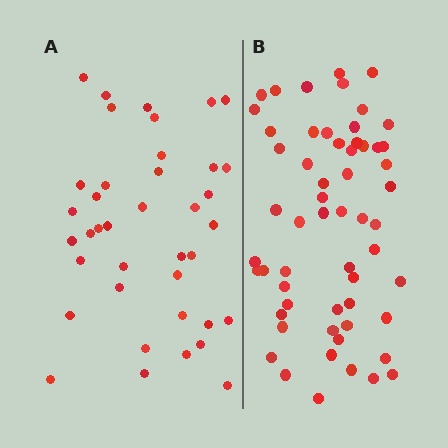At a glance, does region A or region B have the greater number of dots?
Region B (the right region) has more dots.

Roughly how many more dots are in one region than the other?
Region B has approximately 20 more dots than region A.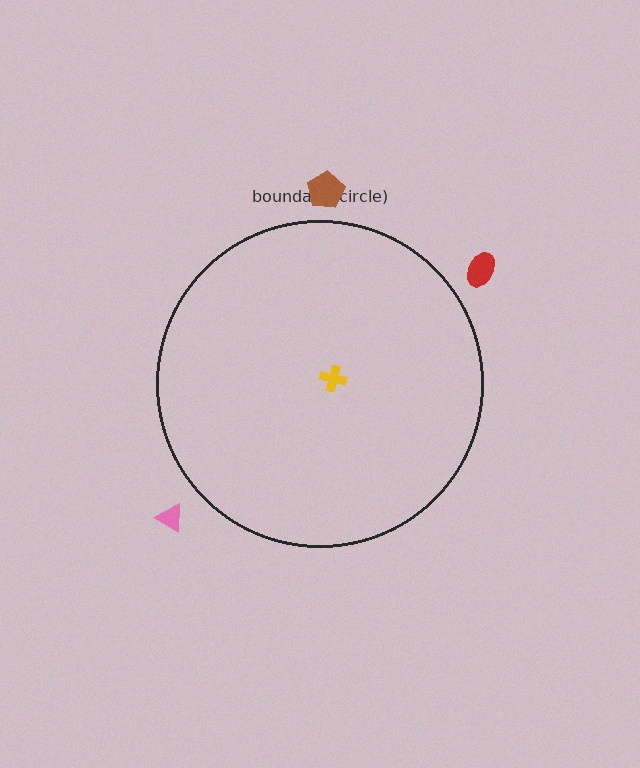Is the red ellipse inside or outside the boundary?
Outside.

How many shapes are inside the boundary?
1 inside, 3 outside.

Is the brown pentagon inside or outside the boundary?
Outside.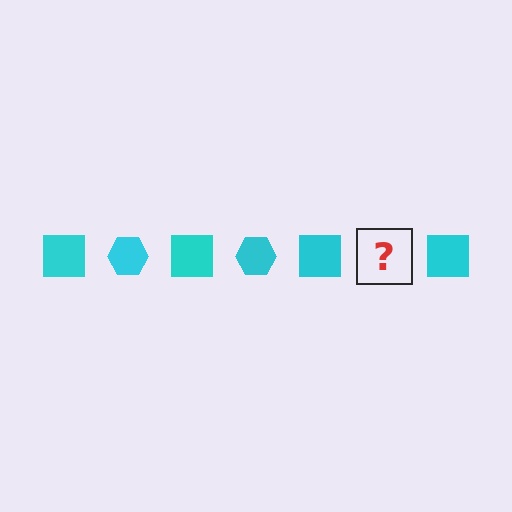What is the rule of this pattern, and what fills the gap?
The rule is that the pattern cycles through square, hexagon shapes in cyan. The gap should be filled with a cyan hexagon.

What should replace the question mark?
The question mark should be replaced with a cyan hexagon.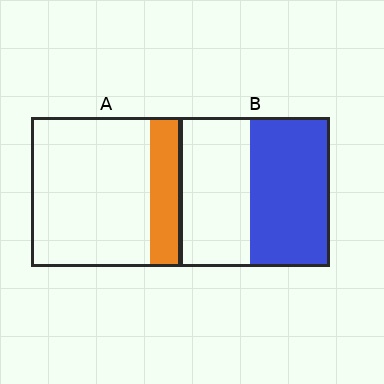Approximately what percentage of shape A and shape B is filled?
A is approximately 20% and B is approximately 55%.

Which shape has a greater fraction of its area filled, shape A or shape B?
Shape B.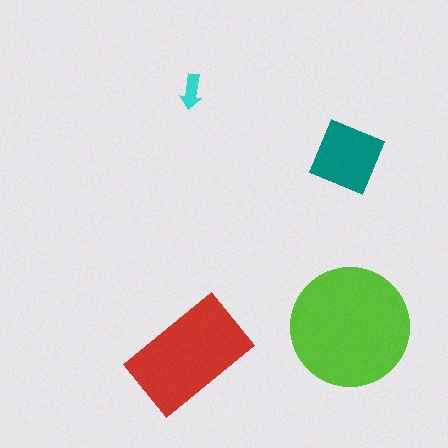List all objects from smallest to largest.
The cyan arrow, the teal square, the red rectangle, the lime circle.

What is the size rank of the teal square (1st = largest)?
3rd.